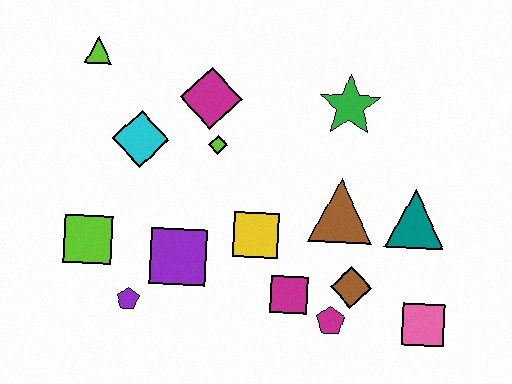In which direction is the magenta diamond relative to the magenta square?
The magenta diamond is above the magenta square.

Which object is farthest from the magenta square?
The lime triangle is farthest from the magenta square.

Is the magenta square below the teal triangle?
Yes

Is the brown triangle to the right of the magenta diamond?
Yes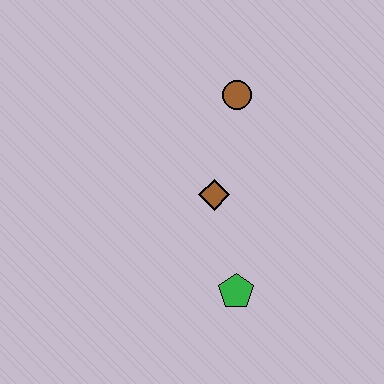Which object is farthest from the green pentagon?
The brown circle is farthest from the green pentagon.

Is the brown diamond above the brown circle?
No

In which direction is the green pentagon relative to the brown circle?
The green pentagon is below the brown circle.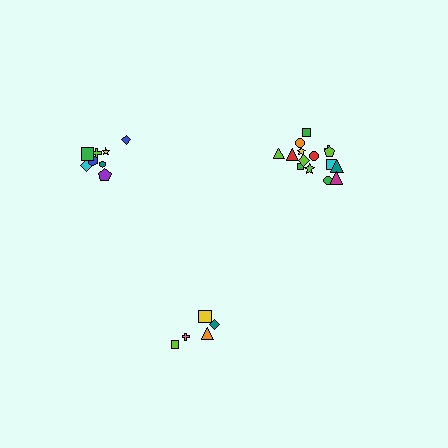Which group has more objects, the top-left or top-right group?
The top-right group.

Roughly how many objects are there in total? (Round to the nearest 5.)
Roughly 30 objects in total.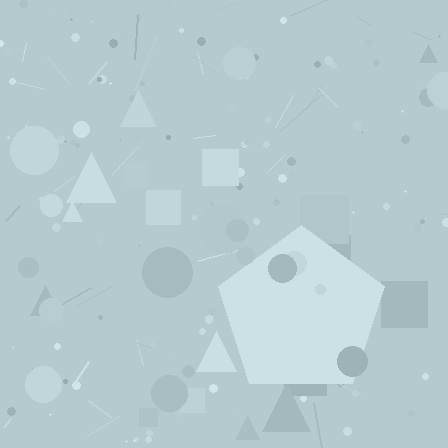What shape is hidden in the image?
A pentagon is hidden in the image.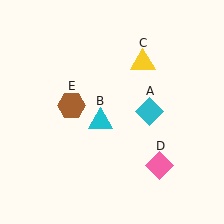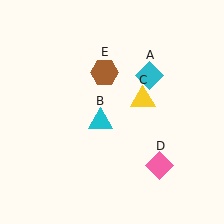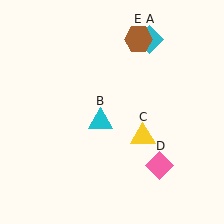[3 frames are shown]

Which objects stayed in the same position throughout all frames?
Cyan triangle (object B) and pink diamond (object D) remained stationary.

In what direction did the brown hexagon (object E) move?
The brown hexagon (object E) moved up and to the right.